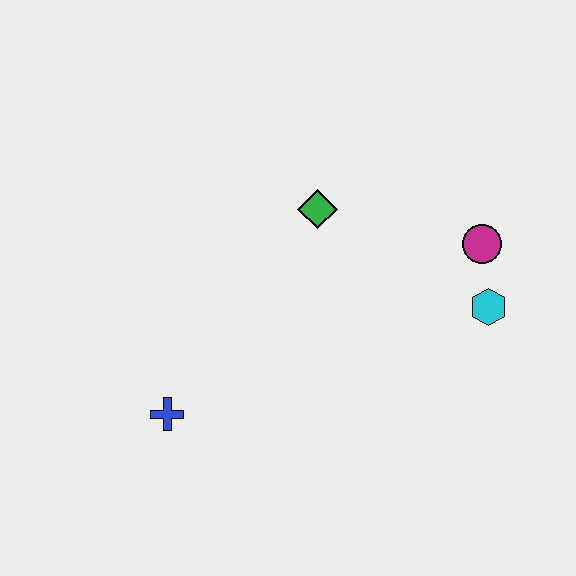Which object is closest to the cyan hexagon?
The magenta circle is closest to the cyan hexagon.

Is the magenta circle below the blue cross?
No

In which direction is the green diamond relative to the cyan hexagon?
The green diamond is to the left of the cyan hexagon.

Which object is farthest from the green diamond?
The blue cross is farthest from the green diamond.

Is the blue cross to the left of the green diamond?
Yes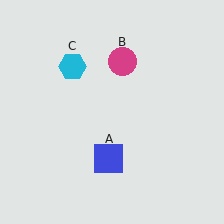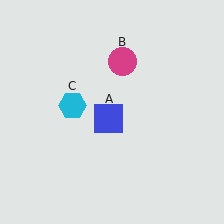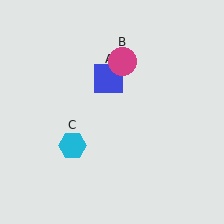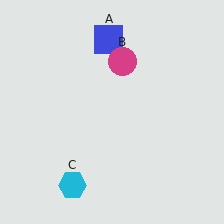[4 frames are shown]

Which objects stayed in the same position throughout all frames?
Magenta circle (object B) remained stationary.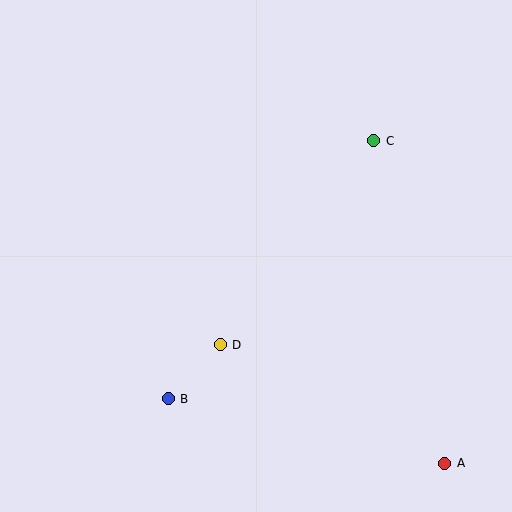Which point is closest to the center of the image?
Point D at (220, 345) is closest to the center.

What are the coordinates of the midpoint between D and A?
The midpoint between D and A is at (332, 404).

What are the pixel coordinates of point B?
Point B is at (168, 399).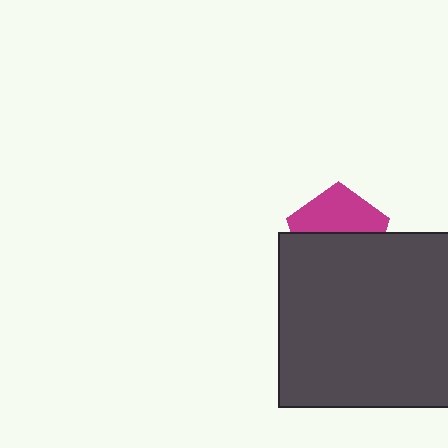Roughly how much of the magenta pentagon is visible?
About half of it is visible (roughly 46%).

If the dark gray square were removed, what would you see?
You would see the complete magenta pentagon.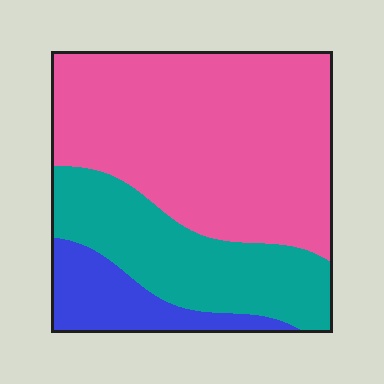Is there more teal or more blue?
Teal.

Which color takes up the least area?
Blue, at roughly 15%.